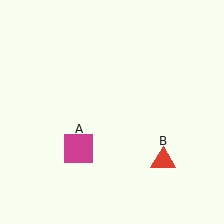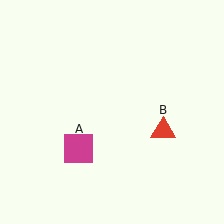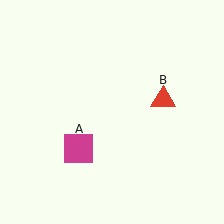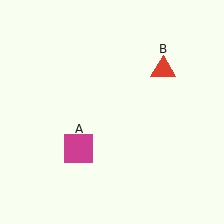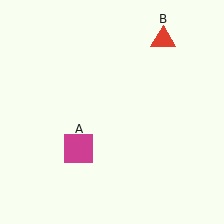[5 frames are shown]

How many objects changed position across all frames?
1 object changed position: red triangle (object B).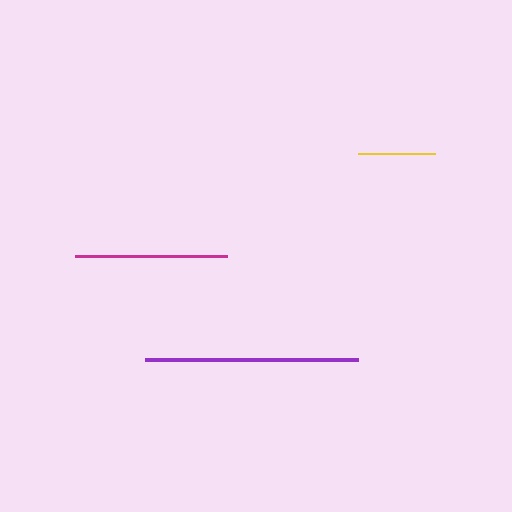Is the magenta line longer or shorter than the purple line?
The purple line is longer than the magenta line.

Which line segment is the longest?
The purple line is the longest at approximately 213 pixels.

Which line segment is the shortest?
The yellow line is the shortest at approximately 78 pixels.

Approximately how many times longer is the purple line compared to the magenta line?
The purple line is approximately 1.4 times the length of the magenta line.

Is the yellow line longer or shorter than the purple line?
The purple line is longer than the yellow line.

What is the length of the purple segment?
The purple segment is approximately 213 pixels long.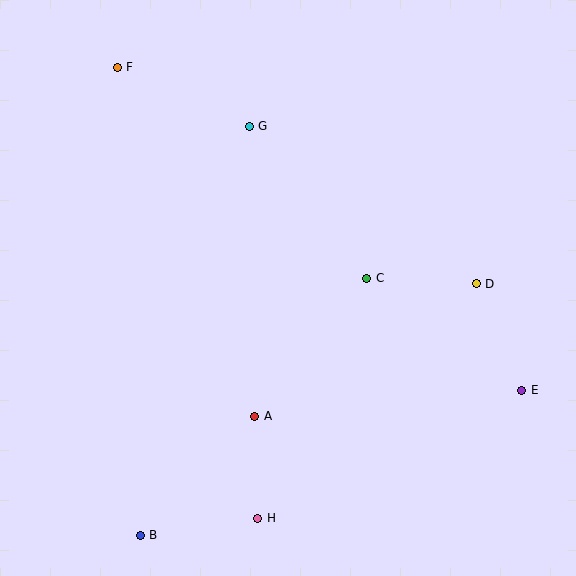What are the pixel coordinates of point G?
Point G is at (249, 126).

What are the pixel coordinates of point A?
Point A is at (255, 416).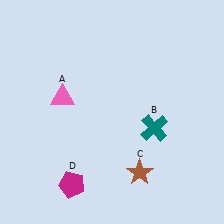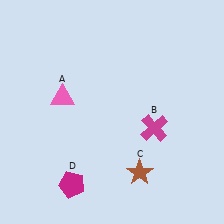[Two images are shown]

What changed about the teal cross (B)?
In Image 1, B is teal. In Image 2, it changed to magenta.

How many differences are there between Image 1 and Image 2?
There is 1 difference between the two images.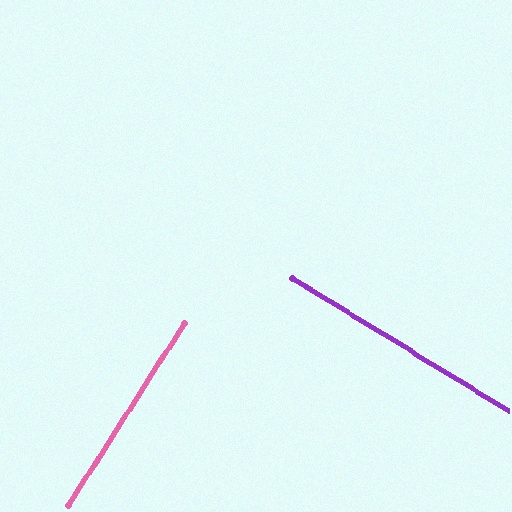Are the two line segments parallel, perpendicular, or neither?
Perpendicular — they meet at approximately 89°.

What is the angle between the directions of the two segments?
Approximately 89 degrees.